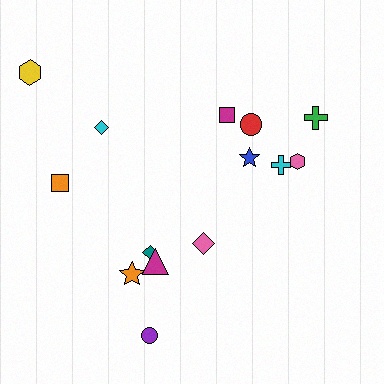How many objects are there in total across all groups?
There are 14 objects.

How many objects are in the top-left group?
There are 3 objects.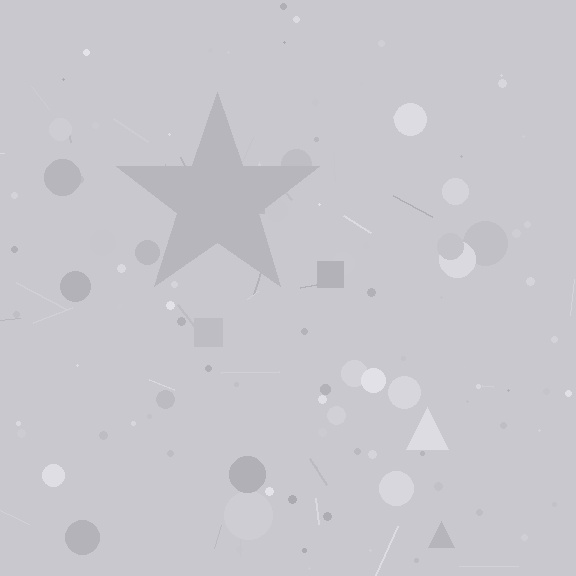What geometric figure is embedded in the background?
A star is embedded in the background.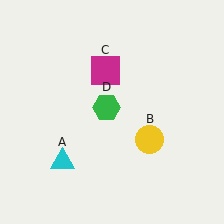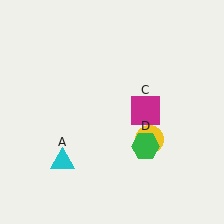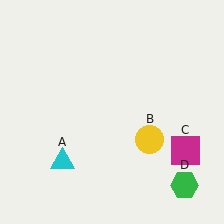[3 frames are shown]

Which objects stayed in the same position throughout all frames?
Cyan triangle (object A) and yellow circle (object B) remained stationary.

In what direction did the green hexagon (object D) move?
The green hexagon (object D) moved down and to the right.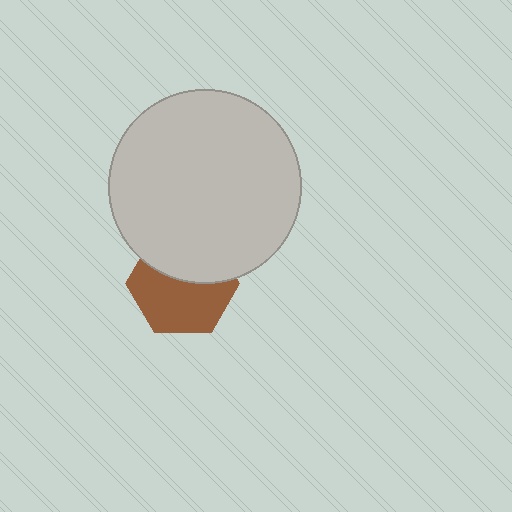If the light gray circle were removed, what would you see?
You would see the complete brown hexagon.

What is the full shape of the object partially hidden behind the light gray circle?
The partially hidden object is a brown hexagon.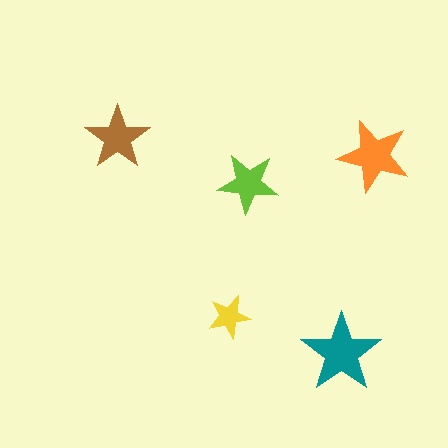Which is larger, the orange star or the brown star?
The orange one.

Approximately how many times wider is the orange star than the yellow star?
About 1.5 times wider.